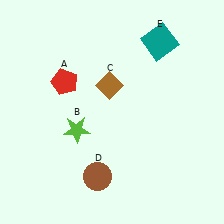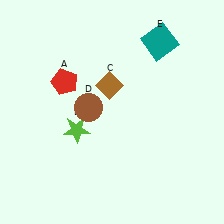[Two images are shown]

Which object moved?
The brown circle (D) moved up.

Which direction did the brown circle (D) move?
The brown circle (D) moved up.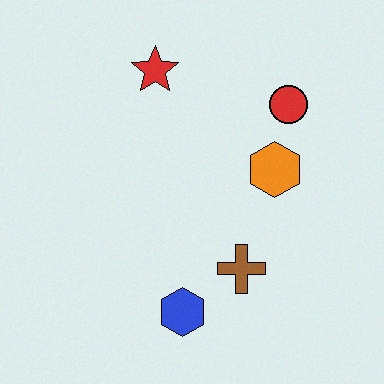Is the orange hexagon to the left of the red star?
No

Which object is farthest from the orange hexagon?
The blue hexagon is farthest from the orange hexagon.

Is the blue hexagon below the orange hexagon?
Yes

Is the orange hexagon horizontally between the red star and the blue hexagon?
No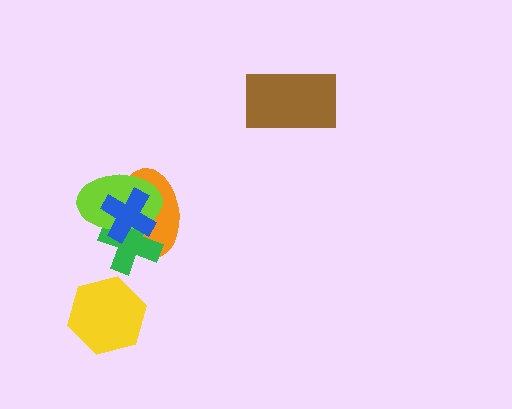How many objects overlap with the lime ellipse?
3 objects overlap with the lime ellipse.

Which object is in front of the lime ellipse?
The blue cross is in front of the lime ellipse.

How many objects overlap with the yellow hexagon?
0 objects overlap with the yellow hexagon.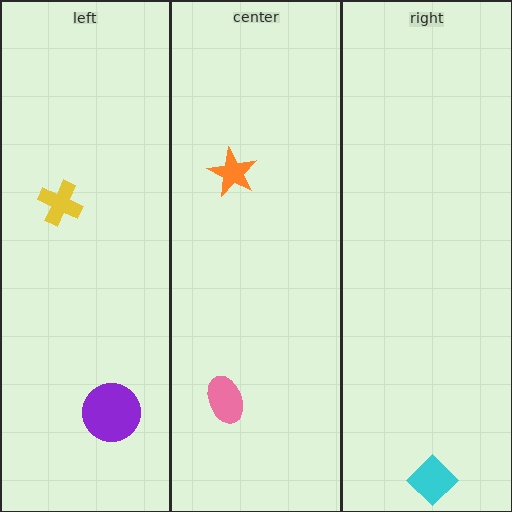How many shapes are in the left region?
2.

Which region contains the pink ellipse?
The center region.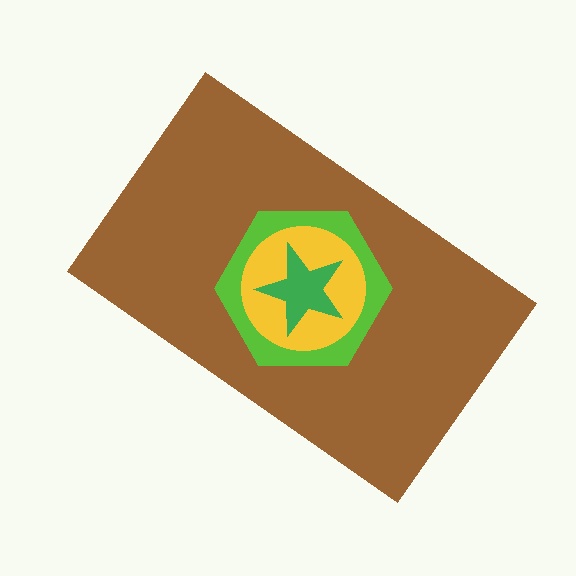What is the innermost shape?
The green star.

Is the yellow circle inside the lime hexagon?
Yes.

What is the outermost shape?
The brown rectangle.